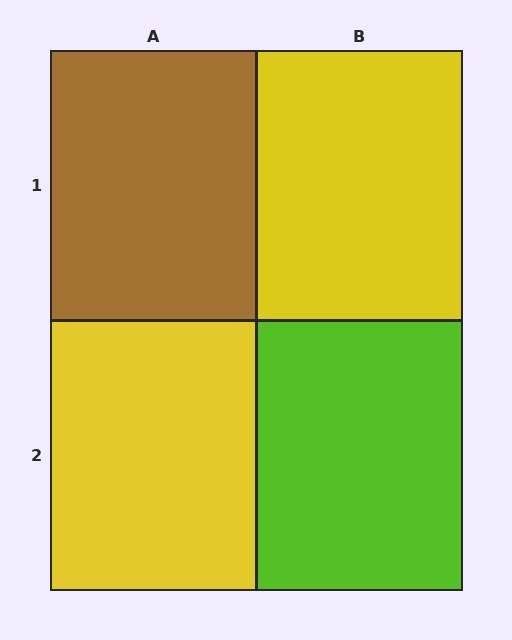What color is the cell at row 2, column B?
Lime.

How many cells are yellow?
2 cells are yellow.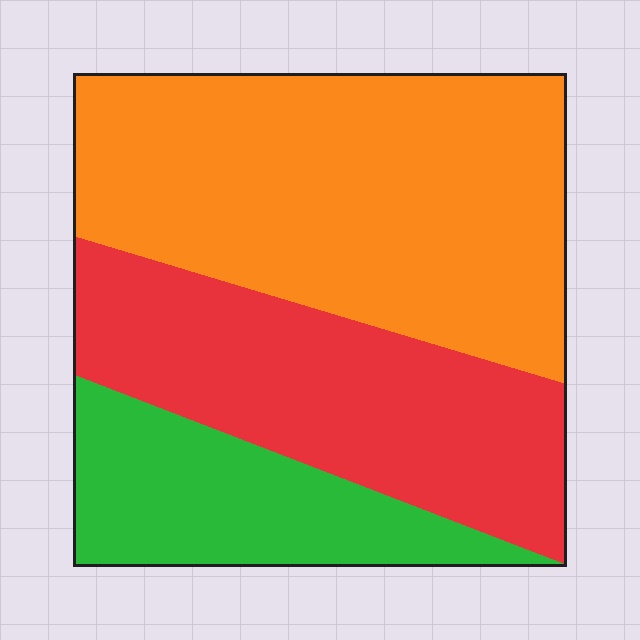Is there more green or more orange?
Orange.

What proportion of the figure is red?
Red covers about 30% of the figure.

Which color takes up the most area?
Orange, at roughly 50%.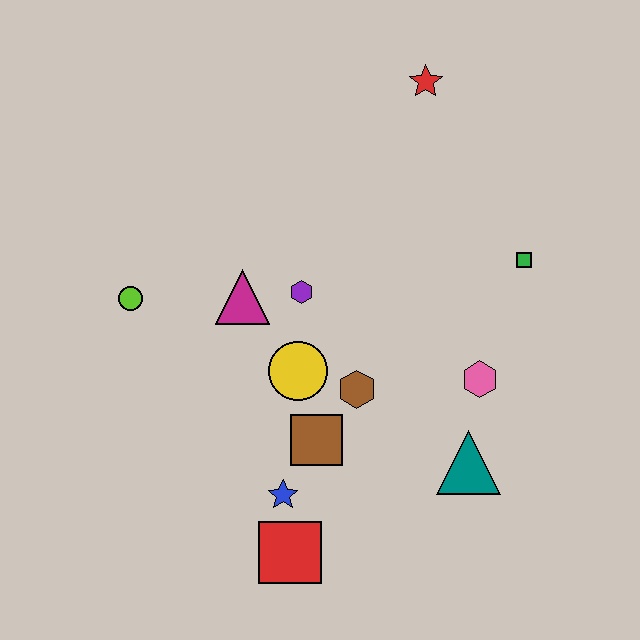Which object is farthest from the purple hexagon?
The red square is farthest from the purple hexagon.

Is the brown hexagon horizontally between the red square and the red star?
Yes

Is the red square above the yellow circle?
No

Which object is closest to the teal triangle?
The pink hexagon is closest to the teal triangle.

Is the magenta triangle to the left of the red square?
Yes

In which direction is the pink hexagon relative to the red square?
The pink hexagon is to the right of the red square.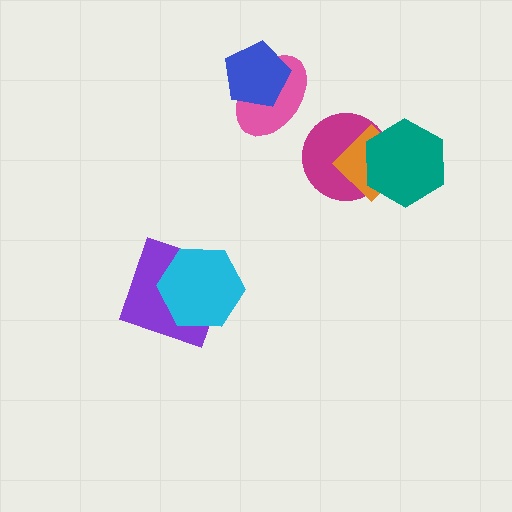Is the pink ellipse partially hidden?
Yes, it is partially covered by another shape.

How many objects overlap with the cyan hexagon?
1 object overlaps with the cyan hexagon.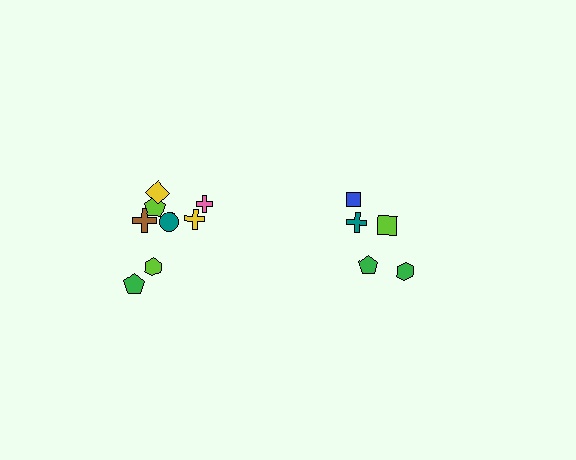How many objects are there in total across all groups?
There are 13 objects.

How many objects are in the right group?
There are 5 objects.